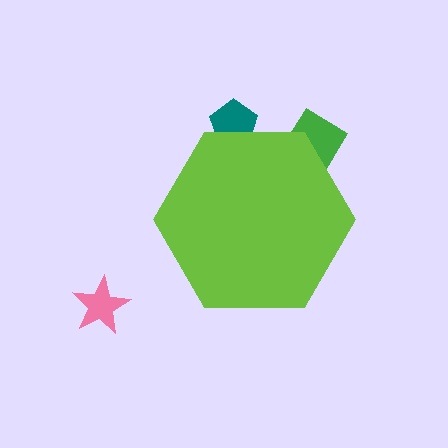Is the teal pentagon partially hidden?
Yes, the teal pentagon is partially hidden behind the lime hexagon.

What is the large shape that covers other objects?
A lime hexagon.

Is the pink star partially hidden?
No, the pink star is fully visible.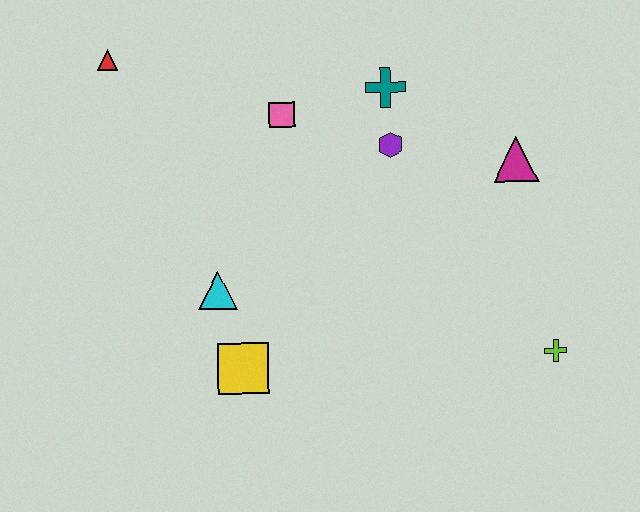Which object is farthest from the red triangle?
The lime cross is farthest from the red triangle.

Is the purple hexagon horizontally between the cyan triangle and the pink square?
No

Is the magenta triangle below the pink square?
Yes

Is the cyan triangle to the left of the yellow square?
Yes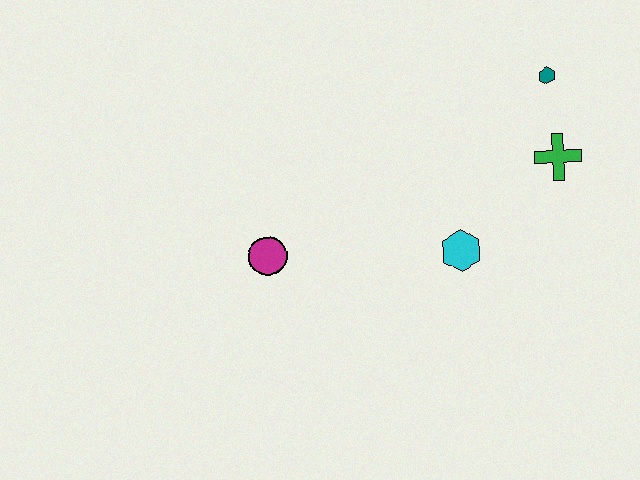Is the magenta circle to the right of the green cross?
No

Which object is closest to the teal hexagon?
The green cross is closest to the teal hexagon.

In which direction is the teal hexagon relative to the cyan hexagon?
The teal hexagon is above the cyan hexagon.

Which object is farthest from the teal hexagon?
The magenta circle is farthest from the teal hexagon.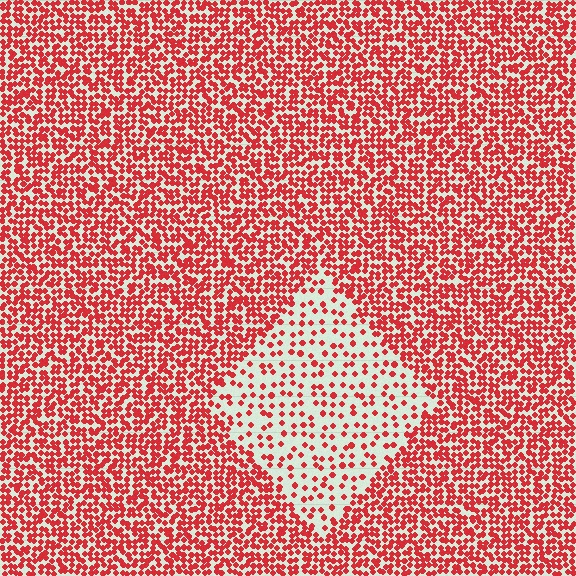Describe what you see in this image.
The image contains small red elements arranged at two different densities. A diamond-shaped region is visible where the elements are less densely packed than the surrounding area.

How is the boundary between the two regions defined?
The boundary is defined by a change in element density (approximately 2.7x ratio). All elements are the same color, size, and shape.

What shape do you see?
I see a diamond.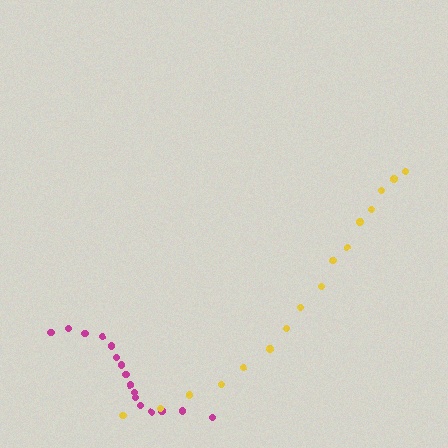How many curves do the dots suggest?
There are 2 distinct paths.